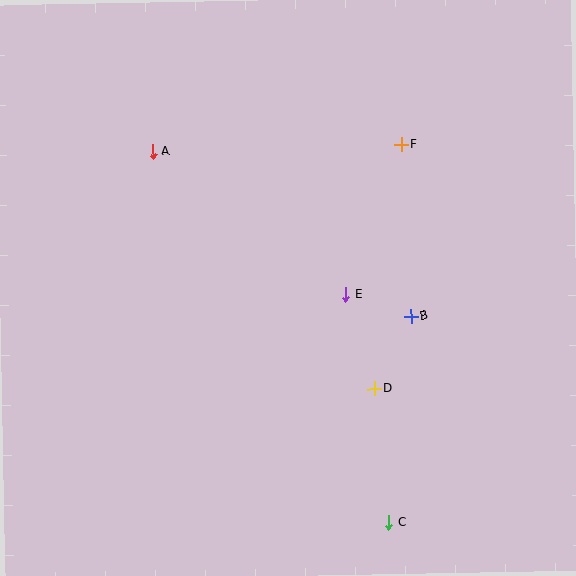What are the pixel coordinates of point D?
Point D is at (374, 388).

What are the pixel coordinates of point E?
Point E is at (346, 294).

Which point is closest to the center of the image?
Point E at (346, 294) is closest to the center.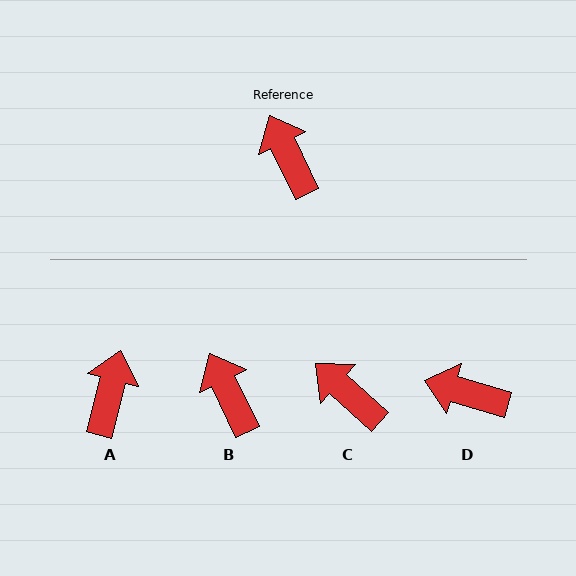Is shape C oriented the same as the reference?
No, it is off by about 22 degrees.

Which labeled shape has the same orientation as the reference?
B.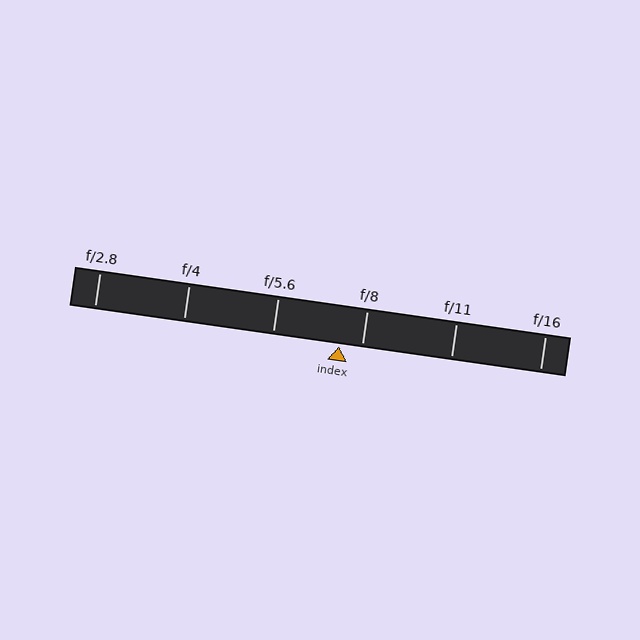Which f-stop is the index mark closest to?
The index mark is closest to f/8.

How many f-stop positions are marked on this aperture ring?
There are 6 f-stop positions marked.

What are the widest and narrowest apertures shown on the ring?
The widest aperture shown is f/2.8 and the narrowest is f/16.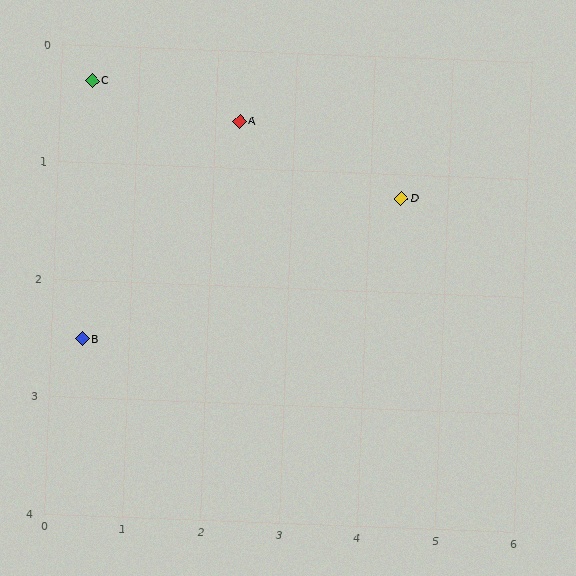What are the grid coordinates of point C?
Point C is at approximately (0.4, 0.3).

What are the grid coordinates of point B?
Point B is at approximately (0.4, 2.5).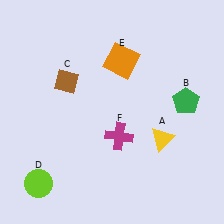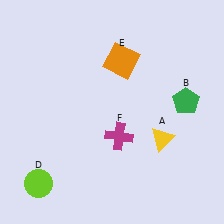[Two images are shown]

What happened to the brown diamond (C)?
The brown diamond (C) was removed in Image 2. It was in the top-left area of Image 1.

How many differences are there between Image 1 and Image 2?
There is 1 difference between the two images.